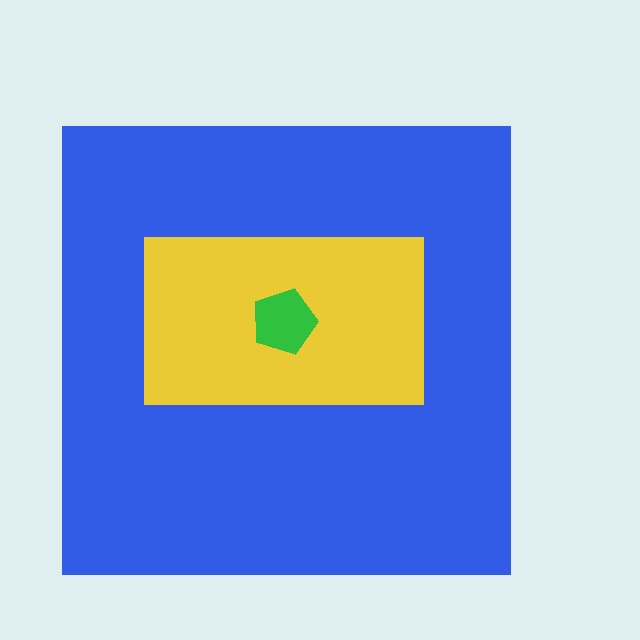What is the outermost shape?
The blue square.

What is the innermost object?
The green pentagon.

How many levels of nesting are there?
3.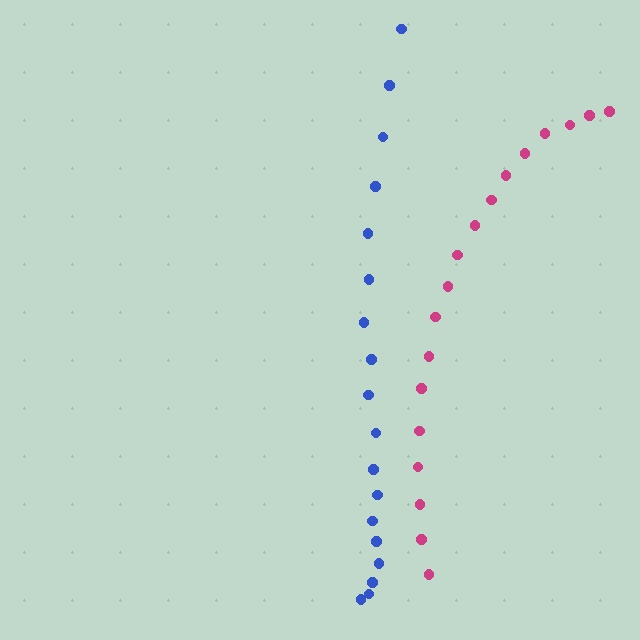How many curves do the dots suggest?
There are 2 distinct paths.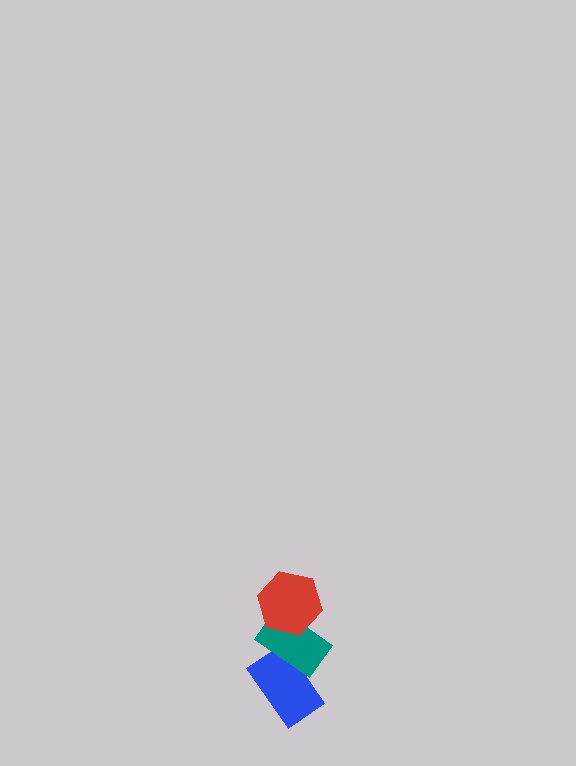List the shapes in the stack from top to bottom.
From top to bottom: the red hexagon, the teal rectangle, the blue rectangle.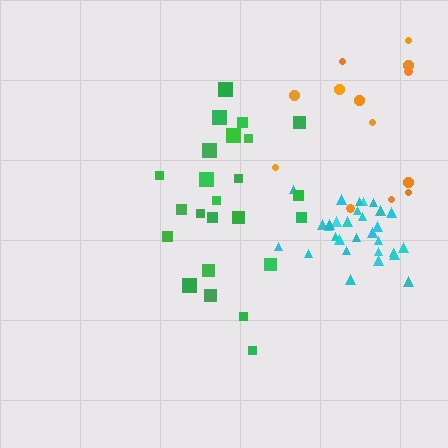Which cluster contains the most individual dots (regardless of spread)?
Cyan (30).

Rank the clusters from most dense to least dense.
cyan, green, orange.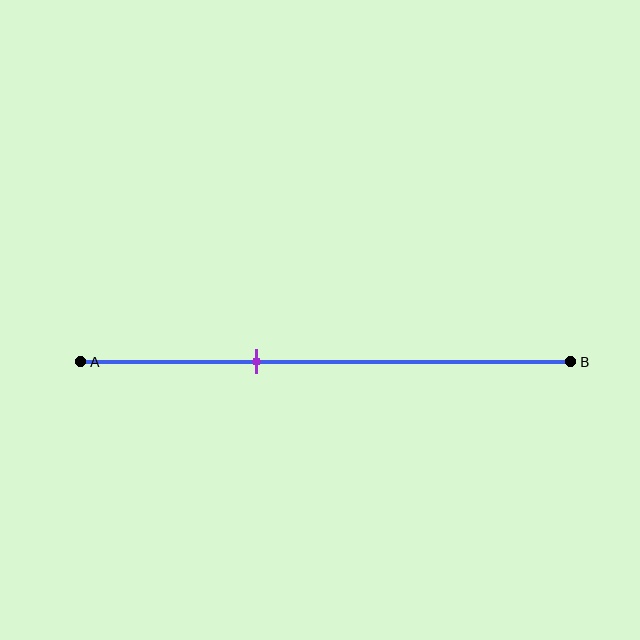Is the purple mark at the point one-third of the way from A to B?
Yes, the mark is approximately at the one-third point.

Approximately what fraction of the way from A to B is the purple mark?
The purple mark is approximately 35% of the way from A to B.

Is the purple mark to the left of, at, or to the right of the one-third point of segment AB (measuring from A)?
The purple mark is approximately at the one-third point of segment AB.